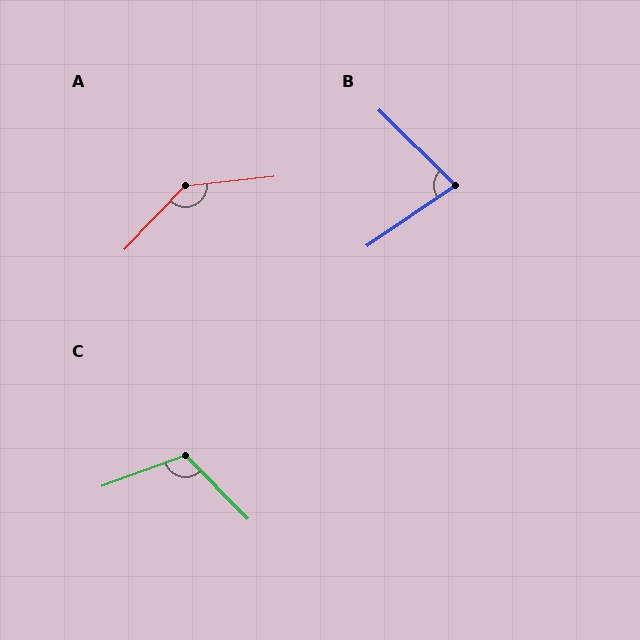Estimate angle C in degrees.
Approximately 114 degrees.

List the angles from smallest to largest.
B (79°), C (114°), A (140°).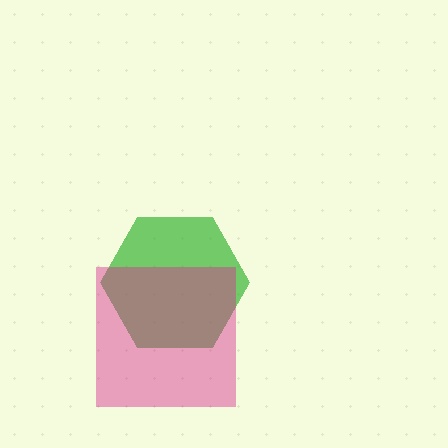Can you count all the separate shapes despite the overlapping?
Yes, there are 2 separate shapes.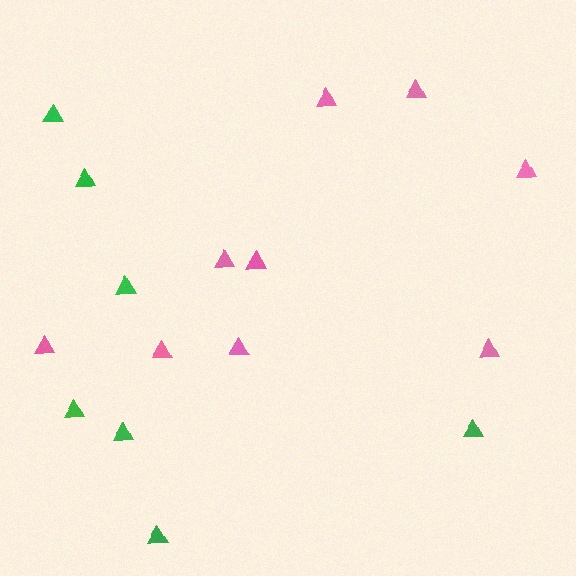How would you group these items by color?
There are 2 groups: one group of pink triangles (9) and one group of green triangles (7).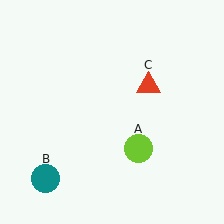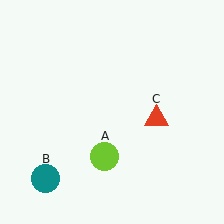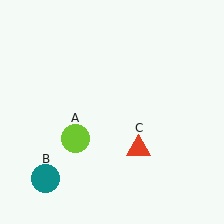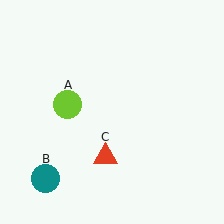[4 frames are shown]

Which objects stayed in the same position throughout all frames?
Teal circle (object B) remained stationary.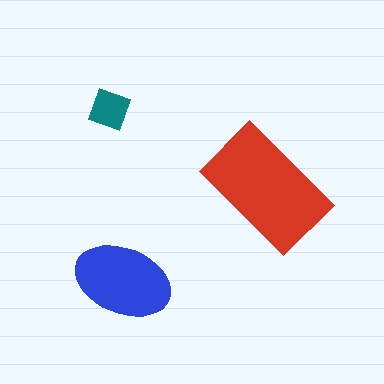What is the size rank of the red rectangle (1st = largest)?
1st.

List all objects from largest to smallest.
The red rectangle, the blue ellipse, the teal diamond.